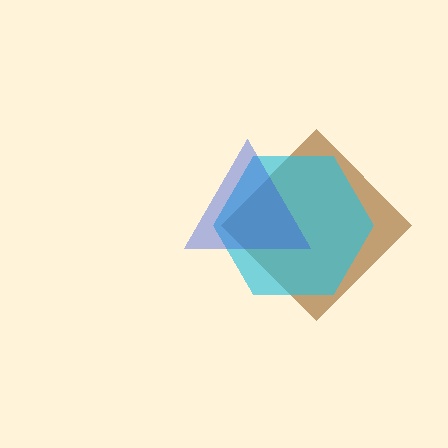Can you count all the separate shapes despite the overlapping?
Yes, there are 3 separate shapes.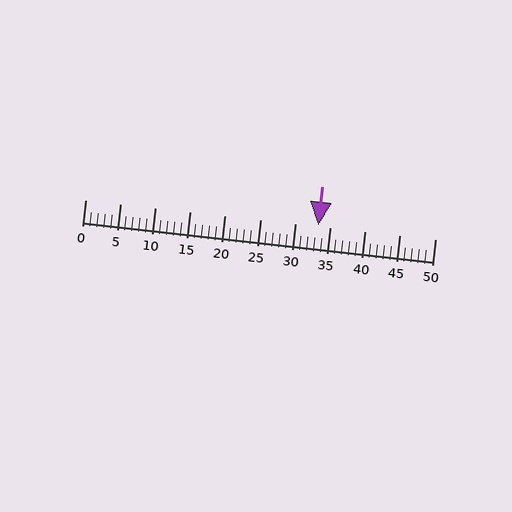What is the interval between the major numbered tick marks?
The major tick marks are spaced 5 units apart.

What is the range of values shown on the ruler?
The ruler shows values from 0 to 50.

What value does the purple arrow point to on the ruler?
The purple arrow points to approximately 33.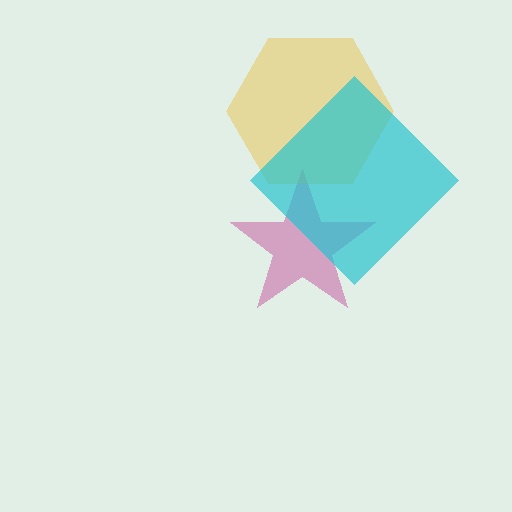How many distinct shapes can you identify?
There are 3 distinct shapes: a magenta star, a yellow hexagon, a cyan diamond.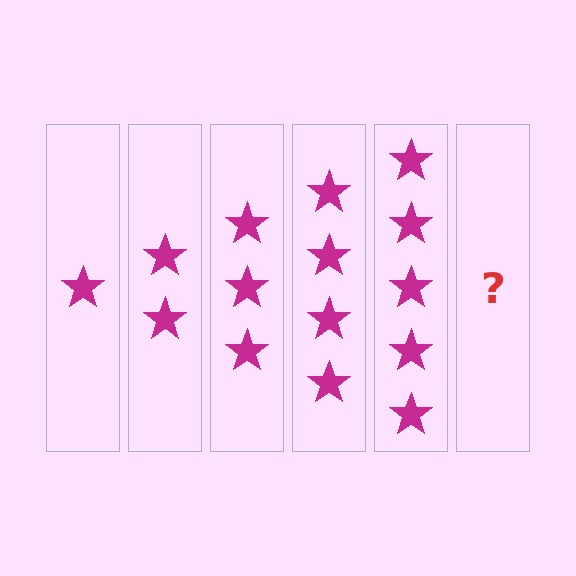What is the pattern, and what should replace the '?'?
The pattern is that each step adds one more star. The '?' should be 6 stars.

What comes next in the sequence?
The next element should be 6 stars.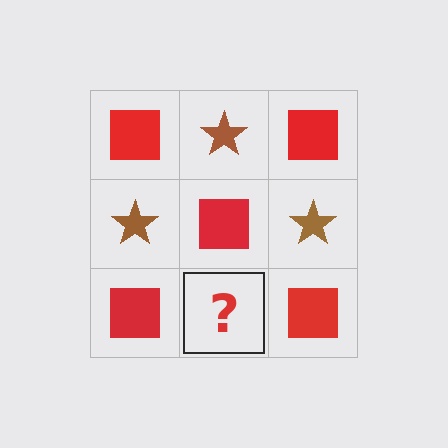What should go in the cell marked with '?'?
The missing cell should contain a brown star.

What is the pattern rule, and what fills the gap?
The rule is that it alternates red square and brown star in a checkerboard pattern. The gap should be filled with a brown star.